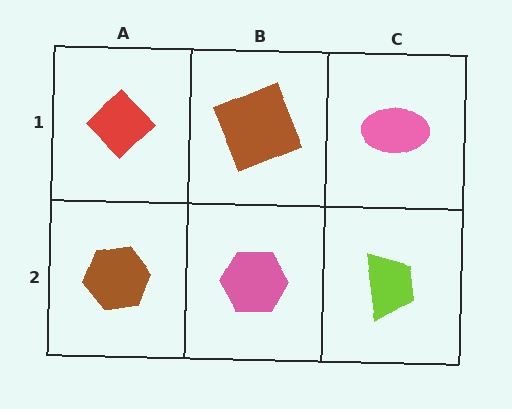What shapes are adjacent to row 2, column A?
A red diamond (row 1, column A), a pink hexagon (row 2, column B).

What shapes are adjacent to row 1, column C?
A lime trapezoid (row 2, column C), a brown square (row 1, column B).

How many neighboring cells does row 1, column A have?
2.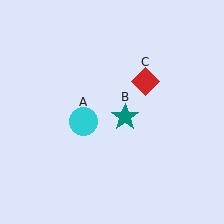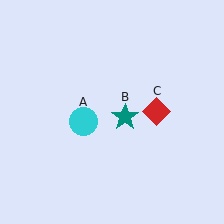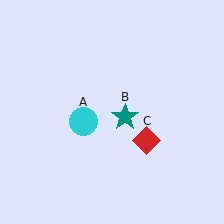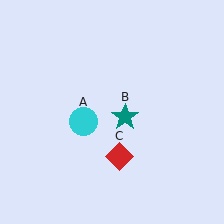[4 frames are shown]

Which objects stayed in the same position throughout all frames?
Cyan circle (object A) and teal star (object B) remained stationary.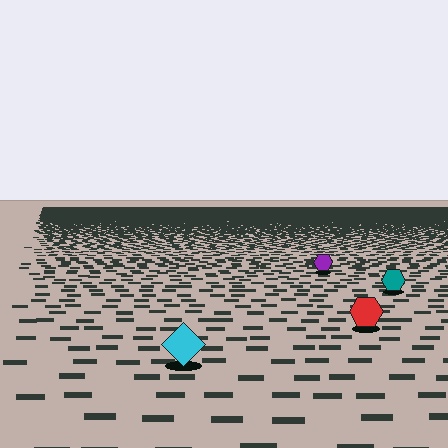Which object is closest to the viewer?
The cyan diamond is closest. The texture marks near it are larger and more spread out.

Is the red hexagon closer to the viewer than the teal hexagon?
Yes. The red hexagon is closer — you can tell from the texture gradient: the ground texture is coarser near it.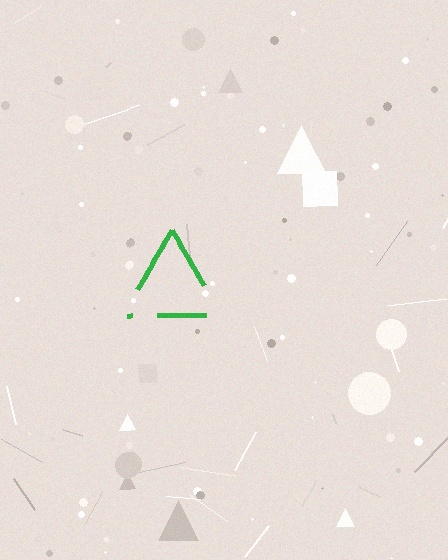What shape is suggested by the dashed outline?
The dashed outline suggests a triangle.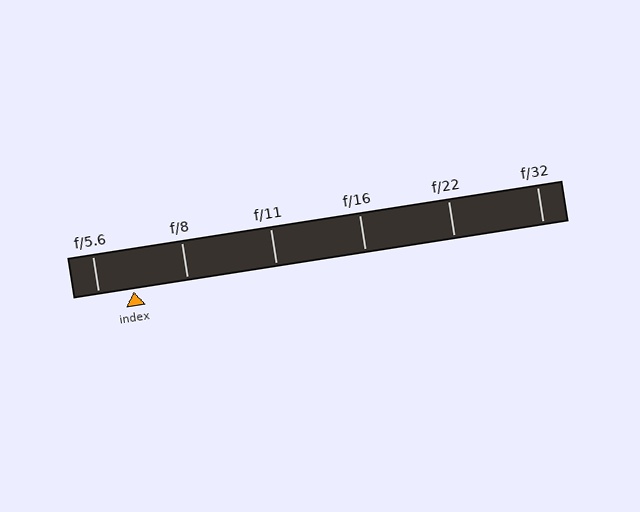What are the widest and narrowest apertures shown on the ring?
The widest aperture shown is f/5.6 and the narrowest is f/32.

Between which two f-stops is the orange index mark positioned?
The index mark is between f/5.6 and f/8.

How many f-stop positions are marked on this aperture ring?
There are 6 f-stop positions marked.